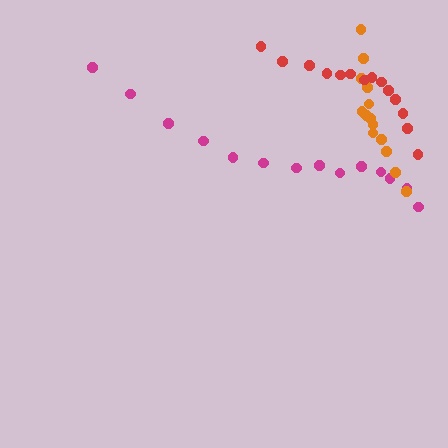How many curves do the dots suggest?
There are 3 distinct paths.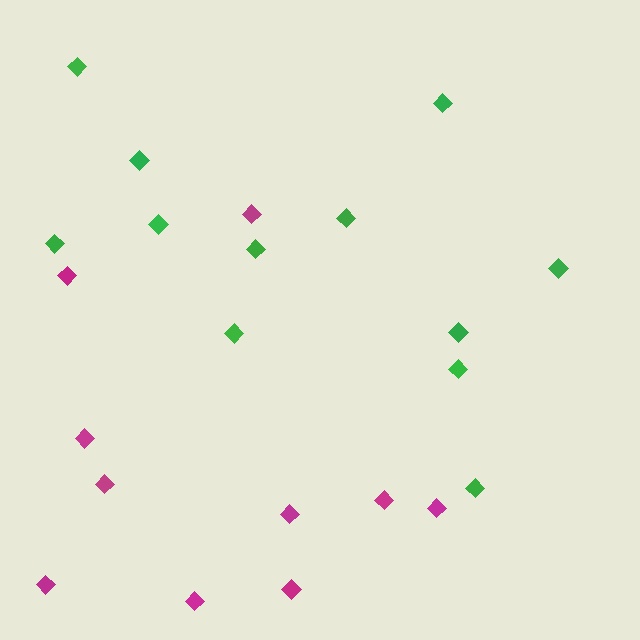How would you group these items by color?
There are 2 groups: one group of magenta diamonds (10) and one group of green diamonds (12).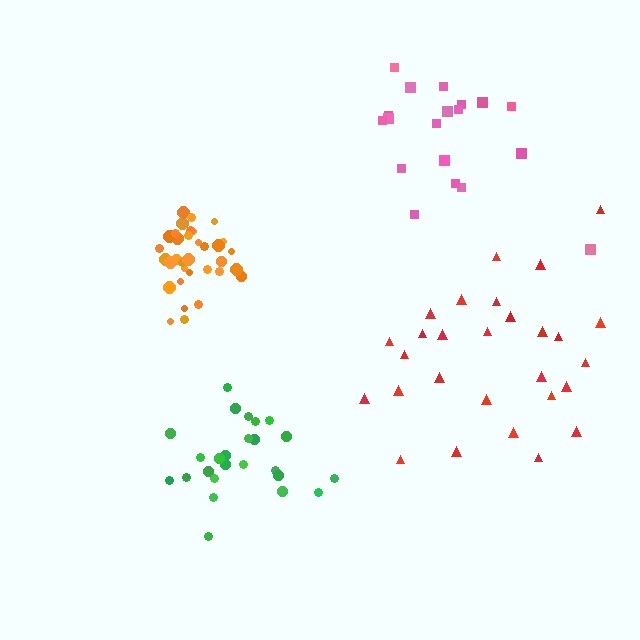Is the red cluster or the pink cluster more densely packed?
Pink.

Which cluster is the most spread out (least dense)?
Red.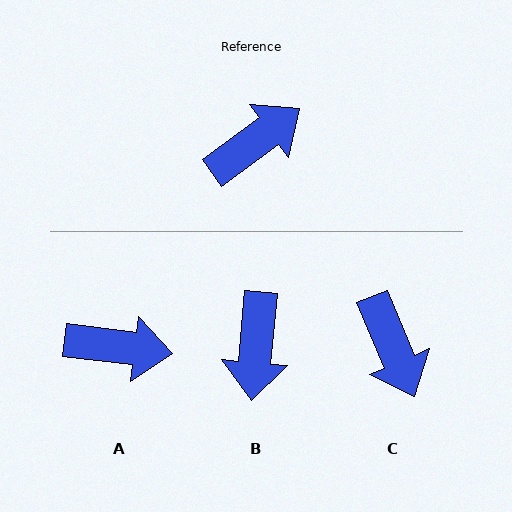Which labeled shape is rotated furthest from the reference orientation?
B, about 132 degrees away.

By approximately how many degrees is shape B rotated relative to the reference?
Approximately 132 degrees clockwise.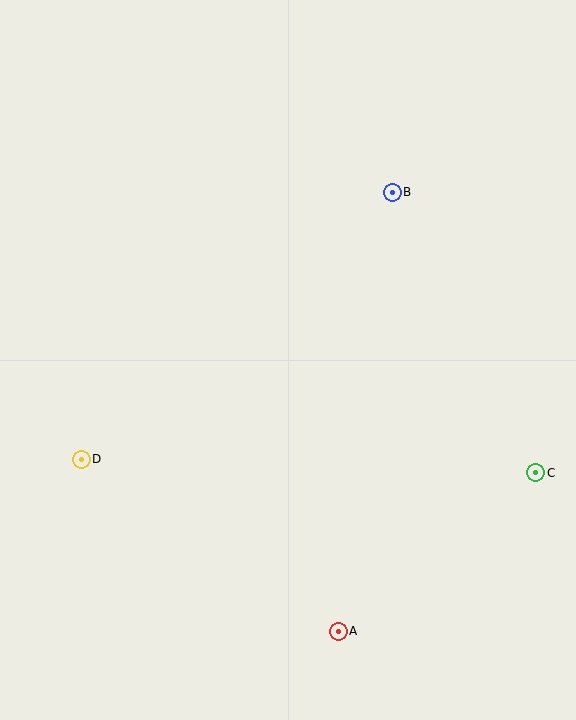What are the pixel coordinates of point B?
Point B is at (392, 192).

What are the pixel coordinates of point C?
Point C is at (536, 473).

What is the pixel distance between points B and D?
The distance between B and D is 410 pixels.